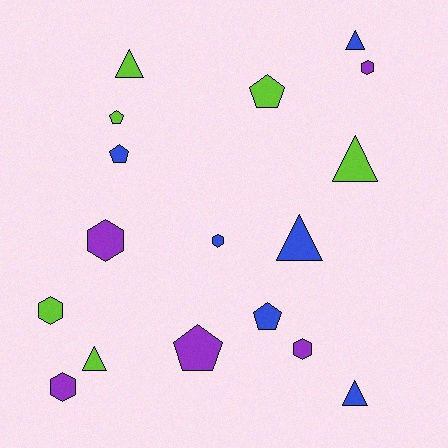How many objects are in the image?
There are 17 objects.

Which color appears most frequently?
Lime, with 6 objects.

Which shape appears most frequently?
Triangle, with 6 objects.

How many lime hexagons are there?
There is 1 lime hexagon.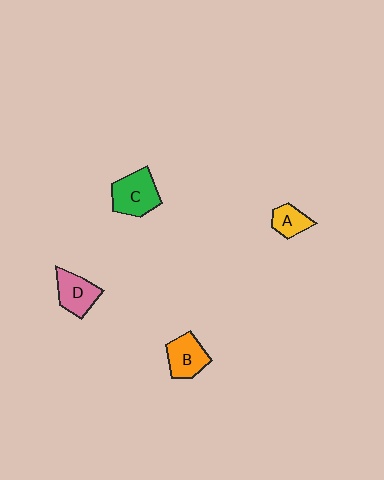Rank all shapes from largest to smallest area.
From largest to smallest: C (green), B (orange), D (pink), A (yellow).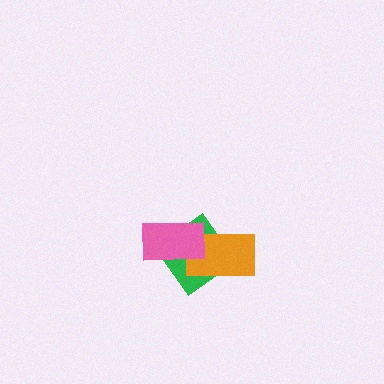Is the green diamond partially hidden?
Yes, it is partially covered by another shape.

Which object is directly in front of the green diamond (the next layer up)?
The orange rectangle is directly in front of the green diamond.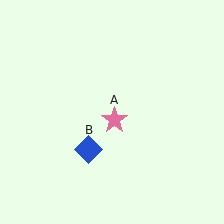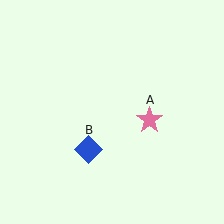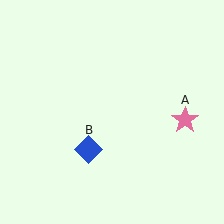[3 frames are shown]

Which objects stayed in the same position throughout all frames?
Blue diamond (object B) remained stationary.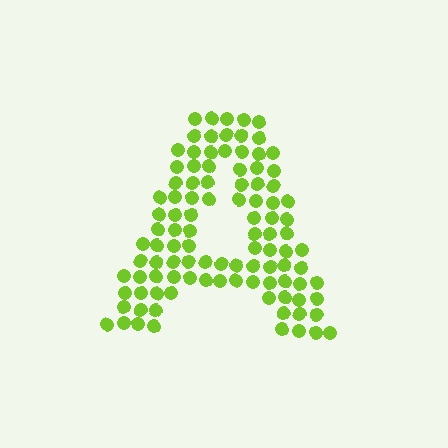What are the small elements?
The small elements are circles.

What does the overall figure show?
The overall figure shows the letter A.